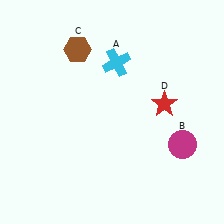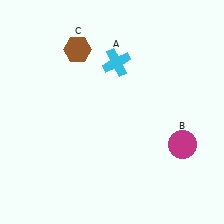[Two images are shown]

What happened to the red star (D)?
The red star (D) was removed in Image 2. It was in the top-right area of Image 1.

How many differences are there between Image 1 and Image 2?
There is 1 difference between the two images.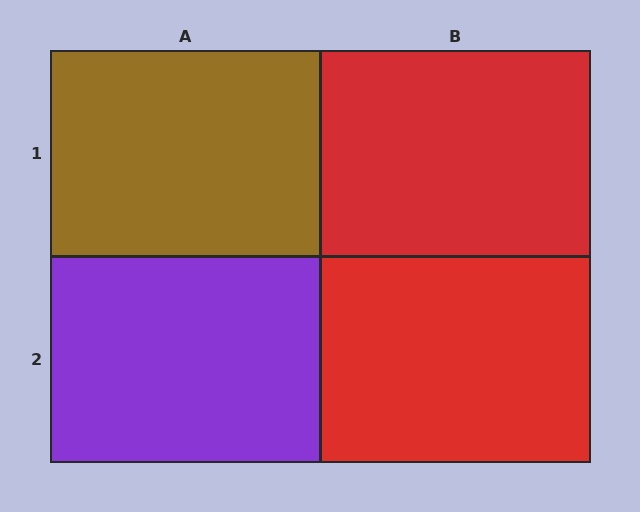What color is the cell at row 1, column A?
Brown.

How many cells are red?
2 cells are red.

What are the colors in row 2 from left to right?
Purple, red.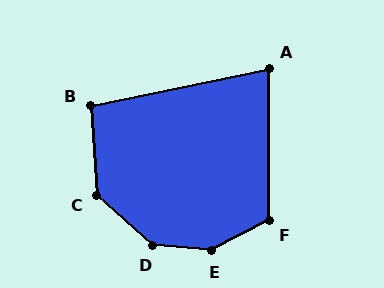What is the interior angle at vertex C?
Approximately 135 degrees (obtuse).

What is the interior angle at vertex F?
Approximately 118 degrees (obtuse).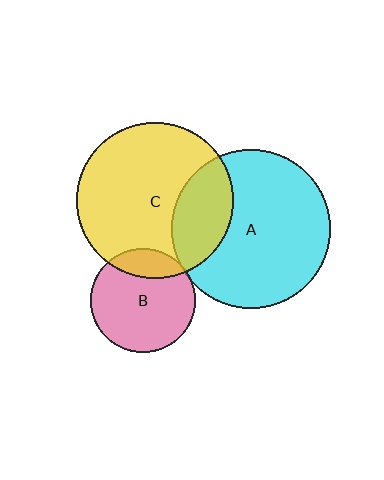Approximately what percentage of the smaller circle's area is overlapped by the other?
Approximately 25%.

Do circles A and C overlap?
Yes.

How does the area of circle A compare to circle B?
Approximately 2.3 times.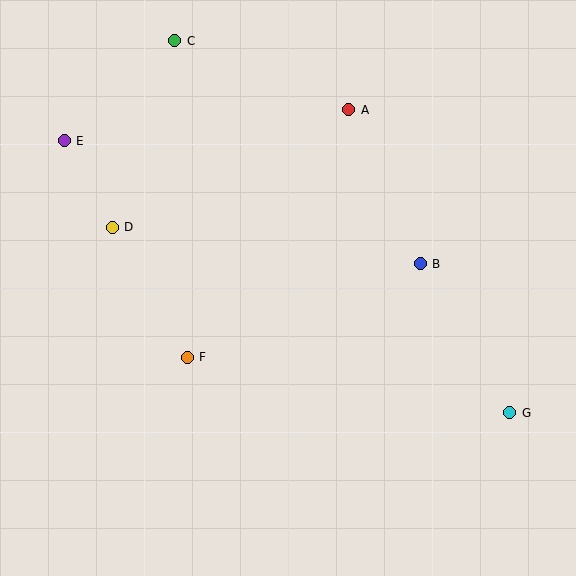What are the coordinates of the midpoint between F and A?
The midpoint between F and A is at (268, 234).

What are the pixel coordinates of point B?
Point B is at (420, 264).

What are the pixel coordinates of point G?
Point G is at (510, 413).